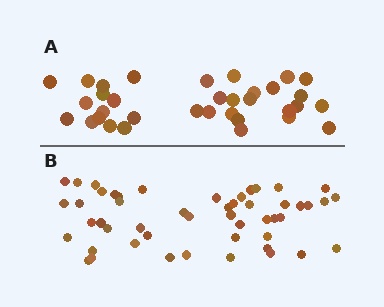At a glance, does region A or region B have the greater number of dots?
Region B (the bottom region) has more dots.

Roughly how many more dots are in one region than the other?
Region B has approximately 15 more dots than region A.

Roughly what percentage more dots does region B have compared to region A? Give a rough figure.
About 45% more.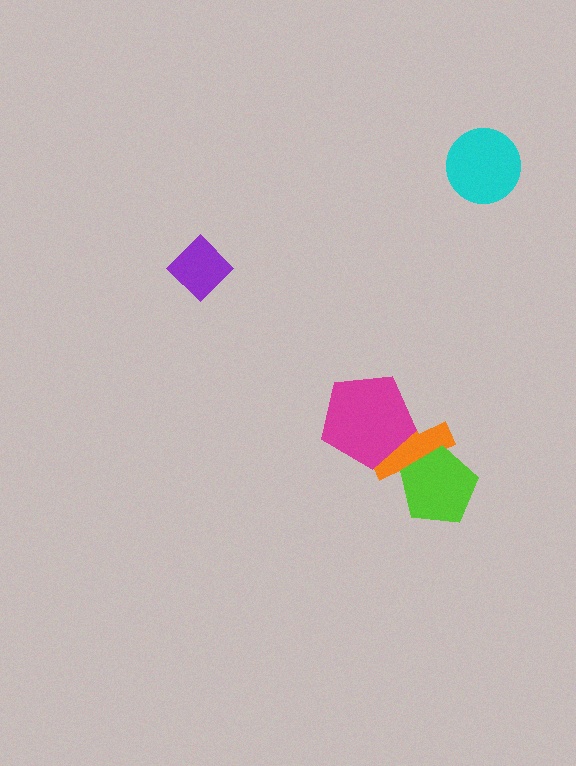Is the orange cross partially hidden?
Yes, it is partially covered by another shape.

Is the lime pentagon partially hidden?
No, no other shape covers it.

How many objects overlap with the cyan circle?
0 objects overlap with the cyan circle.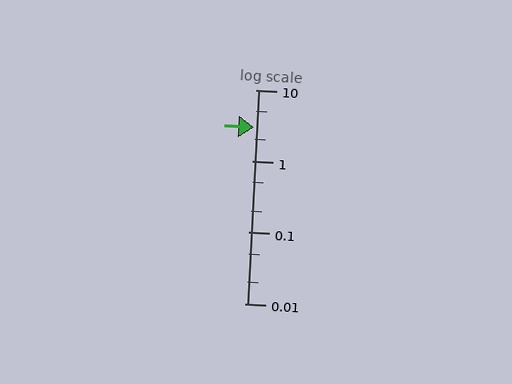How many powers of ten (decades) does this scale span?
The scale spans 3 decades, from 0.01 to 10.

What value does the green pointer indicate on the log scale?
The pointer indicates approximately 3.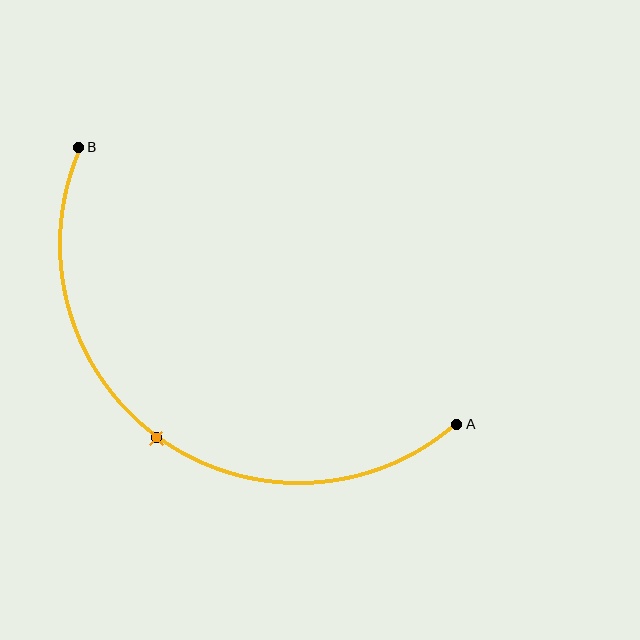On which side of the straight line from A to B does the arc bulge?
The arc bulges below and to the left of the straight line connecting A and B.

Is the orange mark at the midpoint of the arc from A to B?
Yes. The orange mark lies on the arc at equal arc-length from both A and B — it is the arc midpoint.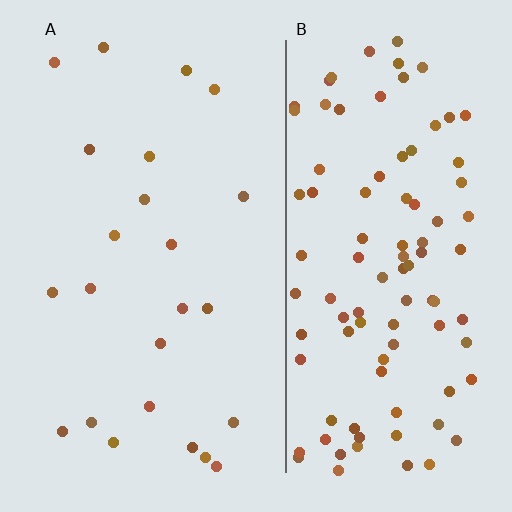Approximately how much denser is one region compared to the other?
Approximately 4.3× — region B over region A.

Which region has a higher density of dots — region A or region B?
B (the right).